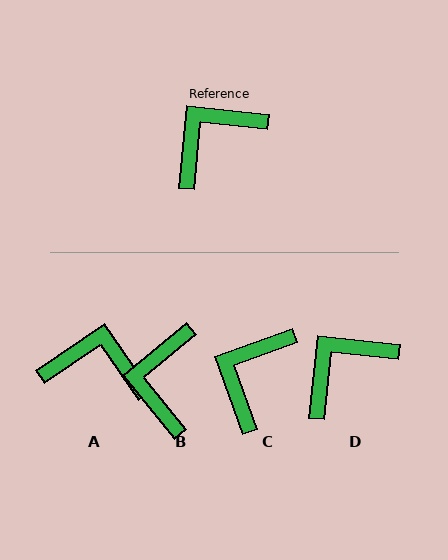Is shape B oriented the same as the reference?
No, it is off by about 45 degrees.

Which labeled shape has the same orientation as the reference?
D.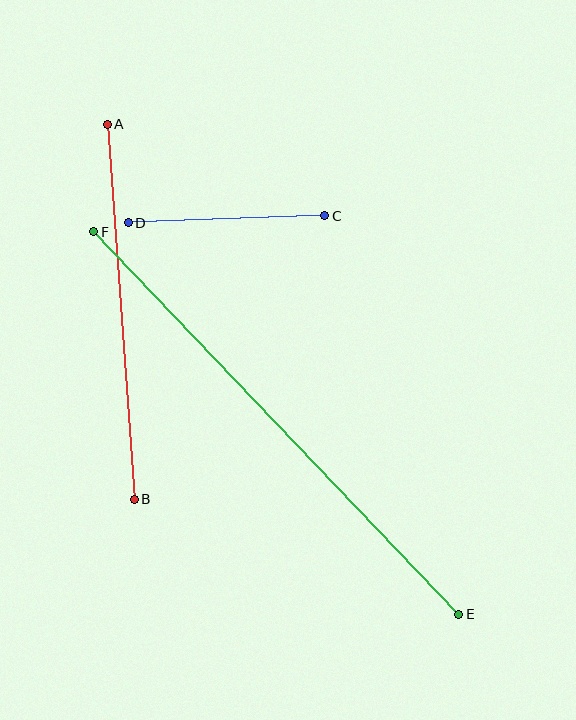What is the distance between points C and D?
The distance is approximately 197 pixels.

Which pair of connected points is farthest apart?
Points E and F are farthest apart.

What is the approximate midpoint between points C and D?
The midpoint is at approximately (226, 219) pixels.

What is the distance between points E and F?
The distance is approximately 529 pixels.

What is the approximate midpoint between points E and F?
The midpoint is at approximately (276, 423) pixels.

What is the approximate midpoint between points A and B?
The midpoint is at approximately (121, 312) pixels.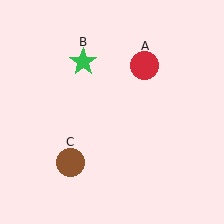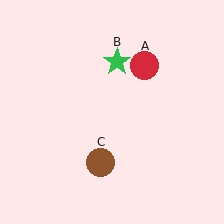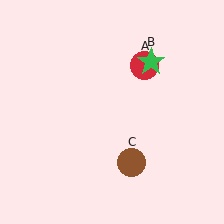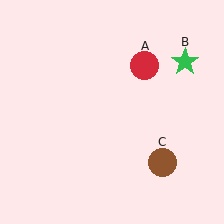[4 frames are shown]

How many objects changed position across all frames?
2 objects changed position: green star (object B), brown circle (object C).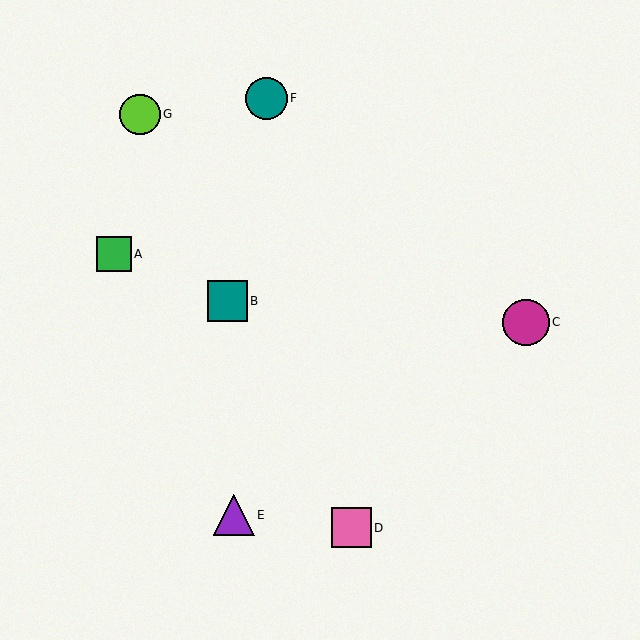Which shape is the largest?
The magenta circle (labeled C) is the largest.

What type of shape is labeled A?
Shape A is a green square.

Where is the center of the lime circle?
The center of the lime circle is at (140, 114).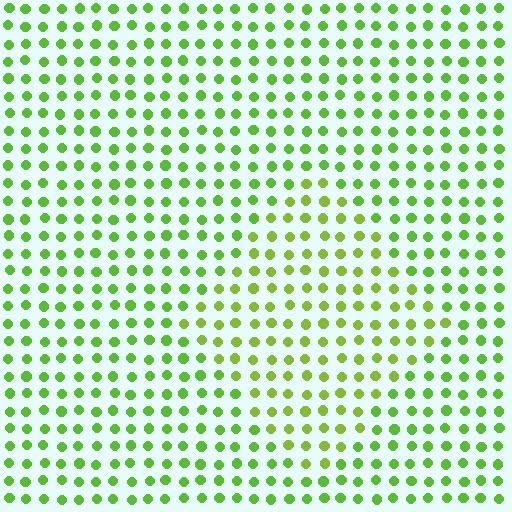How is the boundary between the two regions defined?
The boundary is defined purely by a slight shift in hue (about 18 degrees). Spacing, size, and orientation are identical on both sides.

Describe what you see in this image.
The image is filled with small lime elements in a uniform arrangement. A diamond-shaped region is visible where the elements are tinted to a slightly different hue, forming a subtle color boundary.